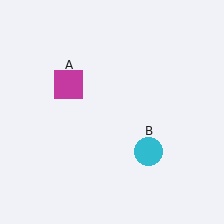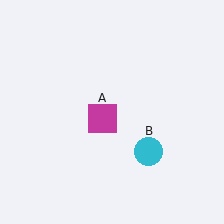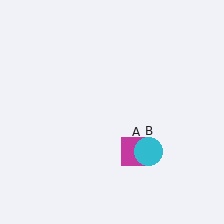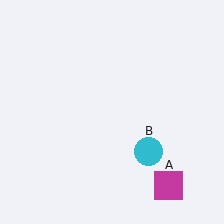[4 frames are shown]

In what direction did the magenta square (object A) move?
The magenta square (object A) moved down and to the right.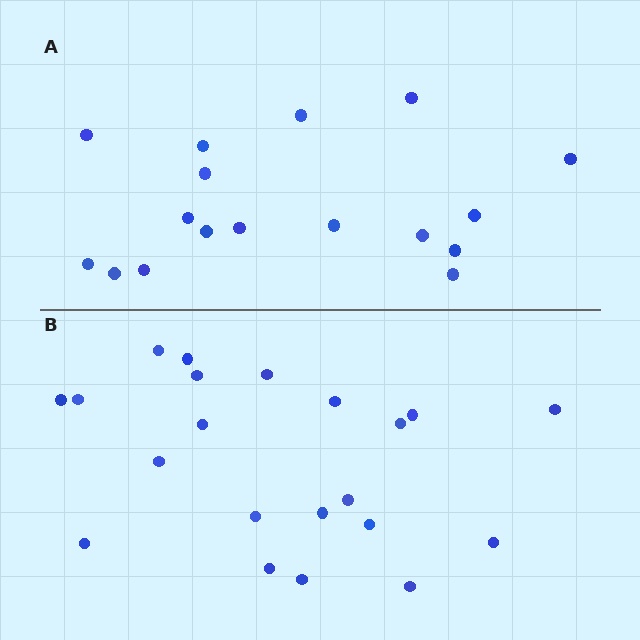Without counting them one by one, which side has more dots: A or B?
Region B (the bottom region) has more dots.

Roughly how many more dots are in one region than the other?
Region B has about 4 more dots than region A.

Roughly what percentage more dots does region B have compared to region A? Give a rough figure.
About 25% more.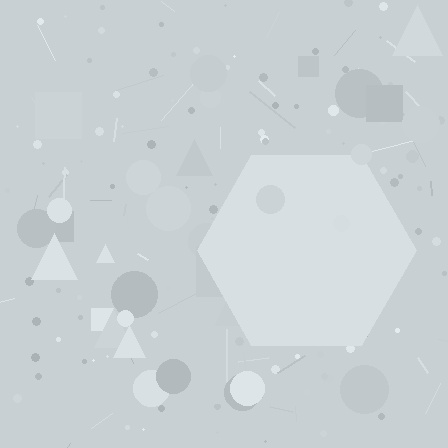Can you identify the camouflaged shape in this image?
The camouflaged shape is a hexagon.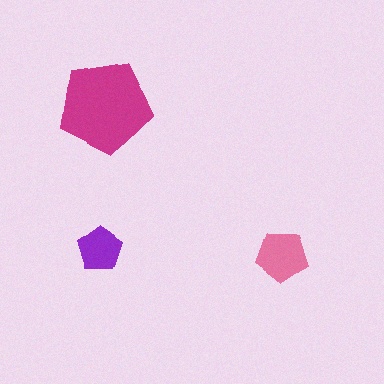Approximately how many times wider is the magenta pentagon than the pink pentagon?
About 2 times wider.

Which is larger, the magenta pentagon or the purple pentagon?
The magenta one.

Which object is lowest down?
The pink pentagon is bottommost.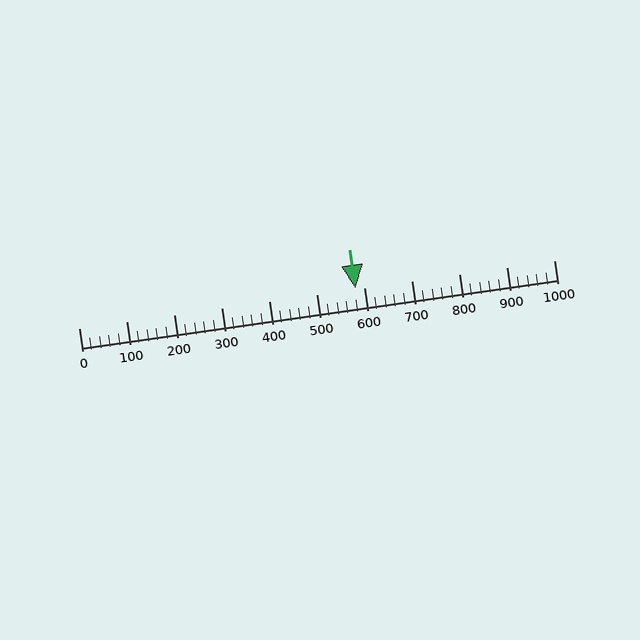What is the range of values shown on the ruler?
The ruler shows values from 0 to 1000.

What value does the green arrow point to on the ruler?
The green arrow points to approximately 582.